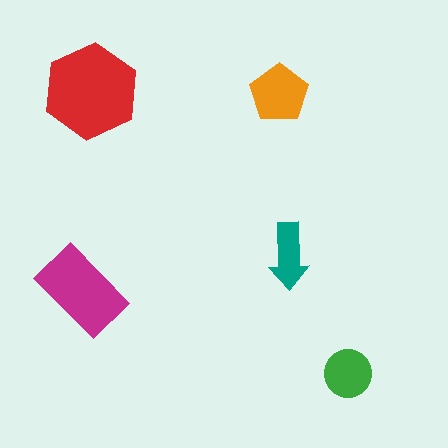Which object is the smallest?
The teal arrow.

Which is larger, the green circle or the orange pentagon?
The orange pentagon.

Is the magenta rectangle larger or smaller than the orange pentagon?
Larger.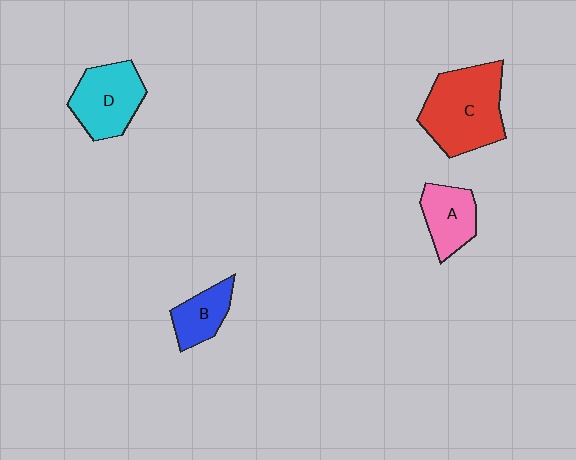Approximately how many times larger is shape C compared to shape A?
Approximately 1.9 times.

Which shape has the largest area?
Shape C (red).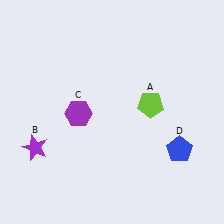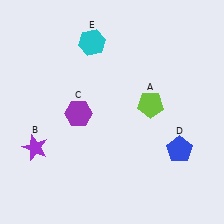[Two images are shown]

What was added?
A cyan hexagon (E) was added in Image 2.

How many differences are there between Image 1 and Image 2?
There is 1 difference between the two images.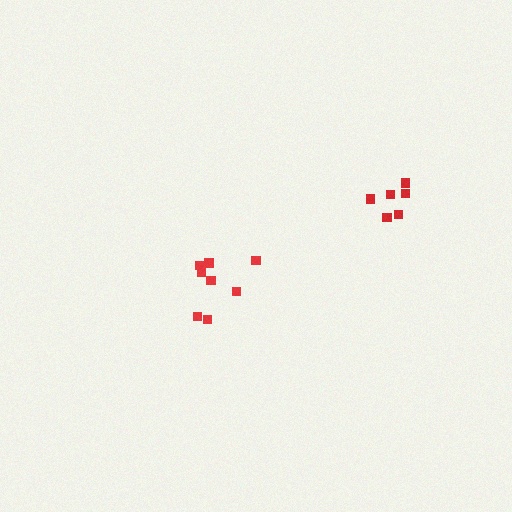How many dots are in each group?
Group 1: 6 dots, Group 2: 8 dots (14 total).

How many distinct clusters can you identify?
There are 2 distinct clusters.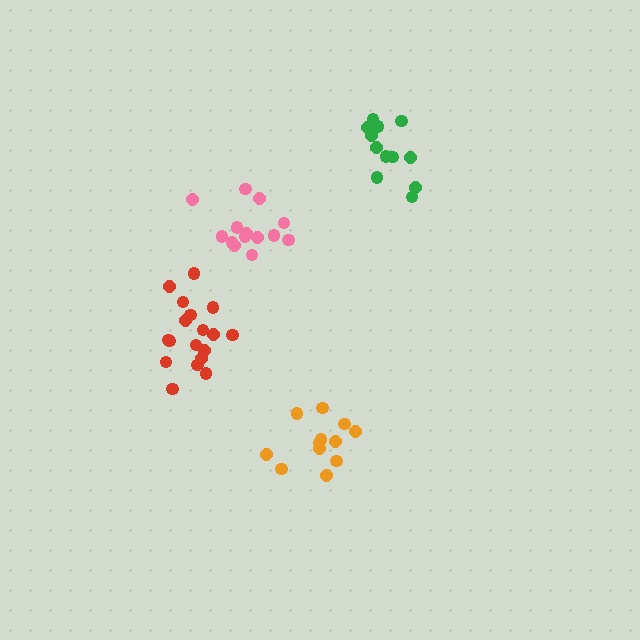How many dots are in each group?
Group 1: 18 dots, Group 2: 14 dots, Group 3: 12 dots, Group 4: 12 dots (56 total).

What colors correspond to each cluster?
The clusters are colored: red, pink, orange, green.